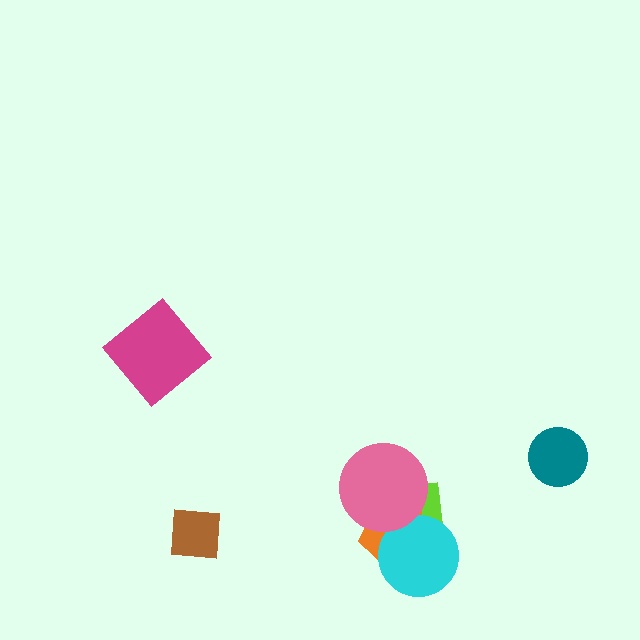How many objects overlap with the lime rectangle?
3 objects overlap with the lime rectangle.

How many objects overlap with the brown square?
0 objects overlap with the brown square.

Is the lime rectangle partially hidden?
Yes, it is partially covered by another shape.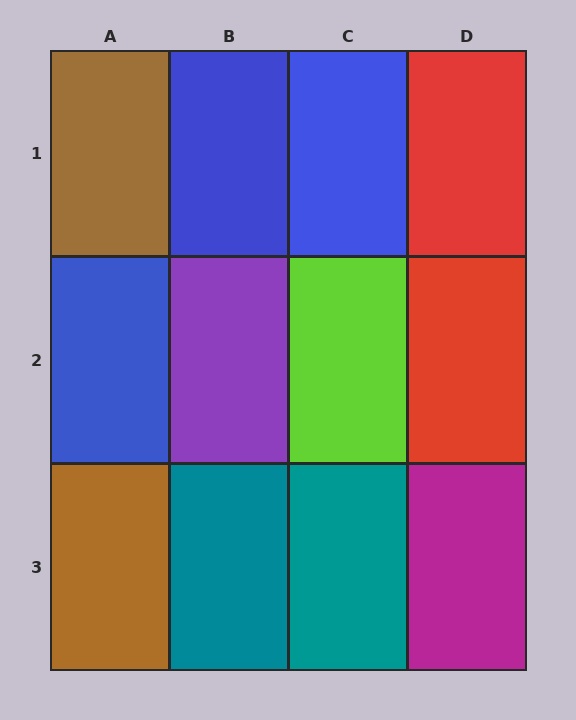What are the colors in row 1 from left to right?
Brown, blue, blue, red.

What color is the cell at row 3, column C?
Teal.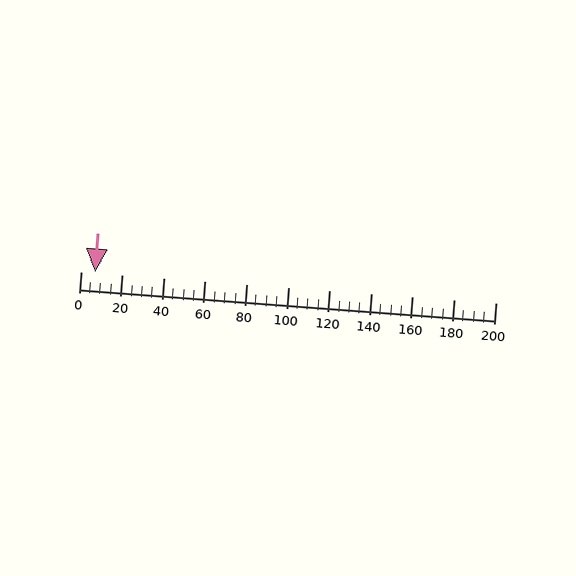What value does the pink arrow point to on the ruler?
The pink arrow points to approximately 7.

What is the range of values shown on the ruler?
The ruler shows values from 0 to 200.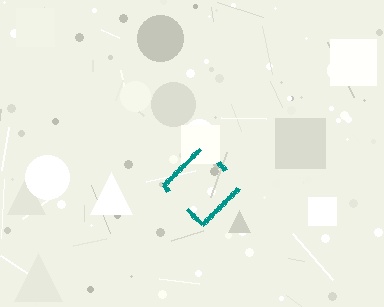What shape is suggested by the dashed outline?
The dashed outline suggests a diamond.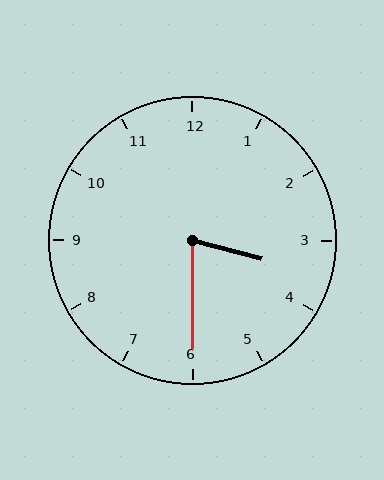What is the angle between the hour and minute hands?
Approximately 75 degrees.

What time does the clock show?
3:30.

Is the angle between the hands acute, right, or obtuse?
It is acute.